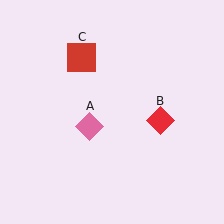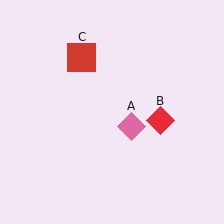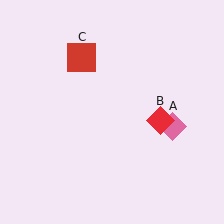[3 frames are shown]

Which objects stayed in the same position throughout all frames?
Red diamond (object B) and red square (object C) remained stationary.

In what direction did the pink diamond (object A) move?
The pink diamond (object A) moved right.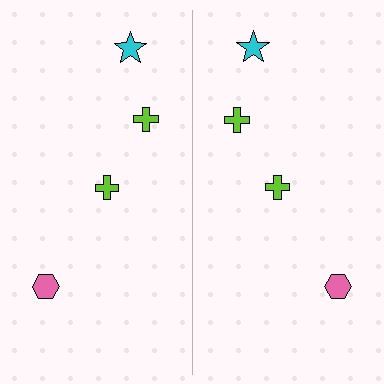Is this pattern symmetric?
Yes, this pattern has bilateral (reflection) symmetry.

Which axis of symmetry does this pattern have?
The pattern has a vertical axis of symmetry running through the center of the image.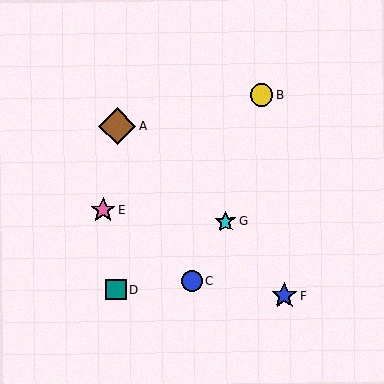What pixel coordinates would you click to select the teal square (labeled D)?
Click at (116, 290) to select the teal square D.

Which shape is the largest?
The brown diamond (labeled A) is the largest.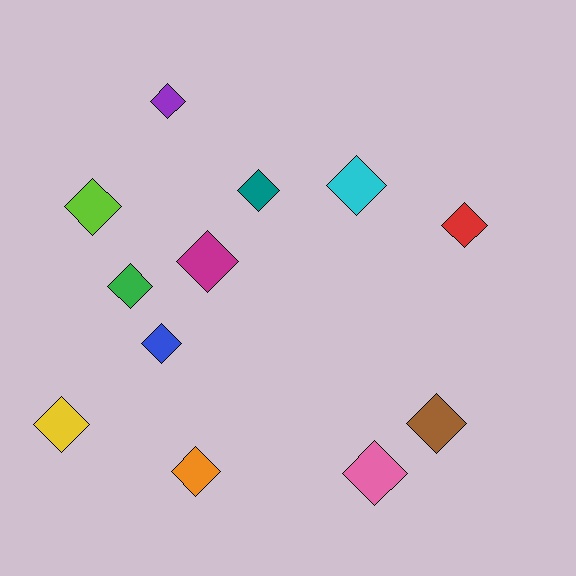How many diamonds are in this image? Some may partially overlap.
There are 12 diamonds.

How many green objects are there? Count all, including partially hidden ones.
There is 1 green object.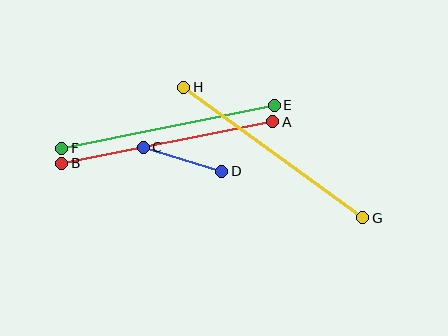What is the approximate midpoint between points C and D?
The midpoint is at approximately (182, 159) pixels.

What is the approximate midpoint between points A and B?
The midpoint is at approximately (167, 142) pixels.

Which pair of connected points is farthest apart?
Points G and H are farthest apart.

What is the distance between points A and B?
The distance is approximately 215 pixels.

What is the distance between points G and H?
The distance is approximately 222 pixels.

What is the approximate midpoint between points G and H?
The midpoint is at approximately (273, 153) pixels.